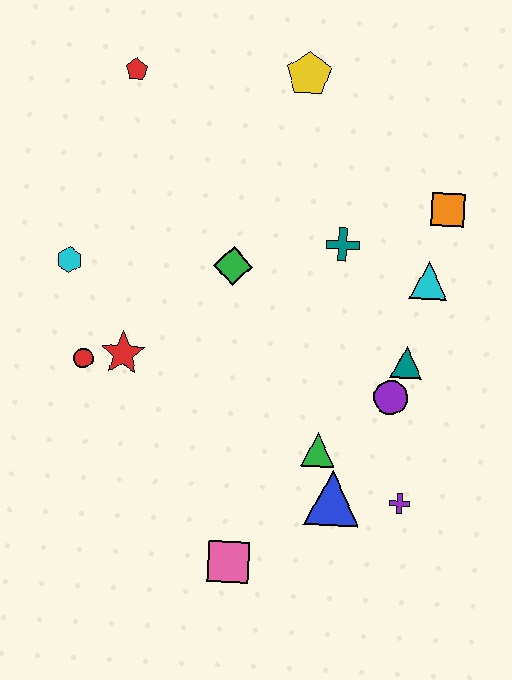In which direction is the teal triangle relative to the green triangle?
The teal triangle is above the green triangle.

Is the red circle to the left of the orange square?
Yes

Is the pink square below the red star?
Yes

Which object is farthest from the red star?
The orange square is farthest from the red star.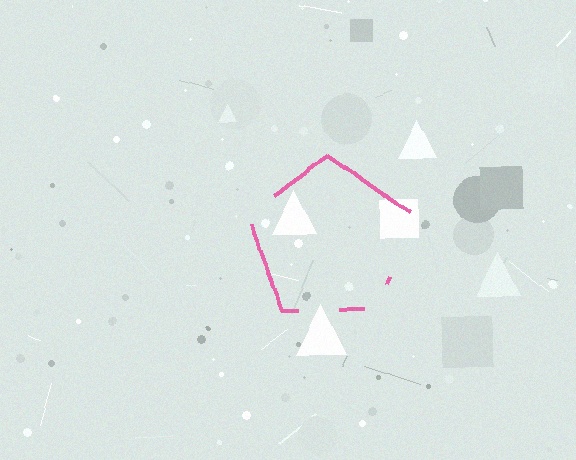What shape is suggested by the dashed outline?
The dashed outline suggests a pentagon.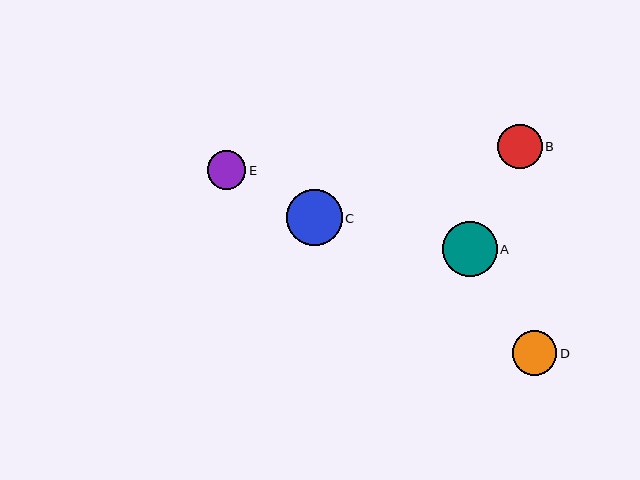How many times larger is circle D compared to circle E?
Circle D is approximately 1.2 times the size of circle E.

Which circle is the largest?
Circle C is the largest with a size of approximately 56 pixels.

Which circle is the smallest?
Circle E is the smallest with a size of approximately 39 pixels.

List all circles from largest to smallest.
From largest to smallest: C, A, D, B, E.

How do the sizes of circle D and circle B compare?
Circle D and circle B are approximately the same size.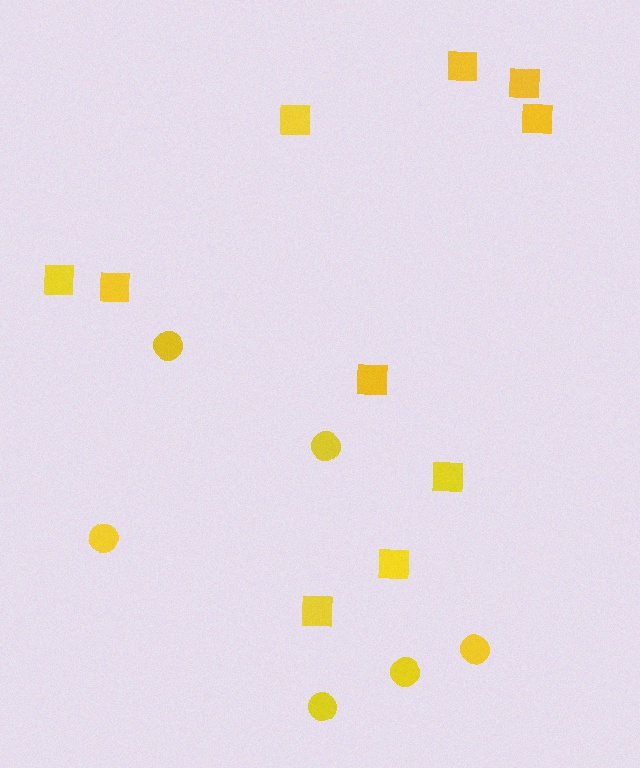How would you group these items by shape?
There are 2 groups: one group of circles (6) and one group of squares (10).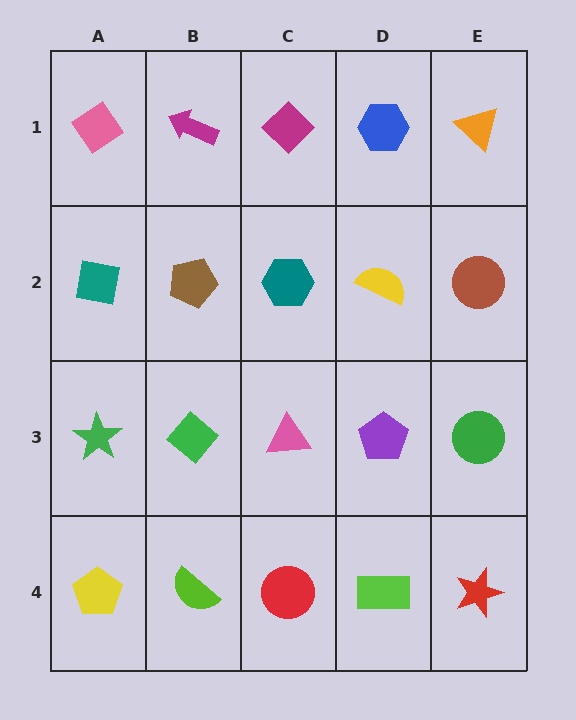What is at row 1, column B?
A magenta arrow.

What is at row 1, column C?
A magenta diamond.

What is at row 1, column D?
A blue hexagon.